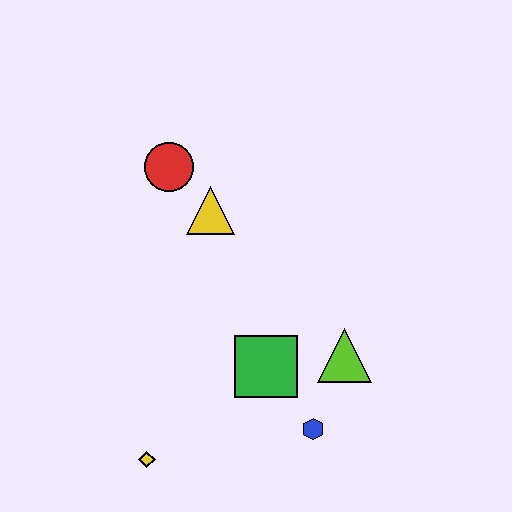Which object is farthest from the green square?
The red circle is farthest from the green square.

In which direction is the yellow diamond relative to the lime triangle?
The yellow diamond is to the left of the lime triangle.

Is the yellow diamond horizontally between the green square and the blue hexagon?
No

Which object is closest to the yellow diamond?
The green square is closest to the yellow diamond.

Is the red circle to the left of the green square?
Yes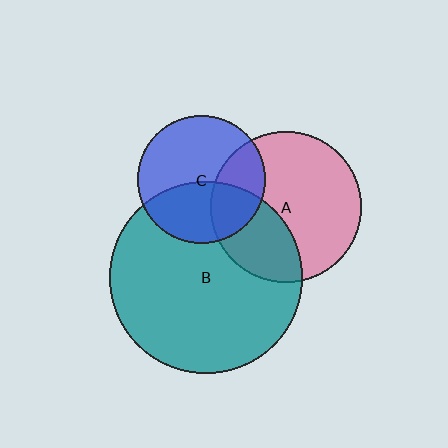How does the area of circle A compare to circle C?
Approximately 1.4 times.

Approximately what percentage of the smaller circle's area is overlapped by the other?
Approximately 30%.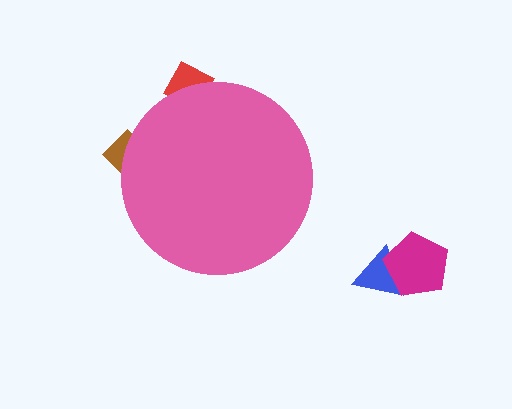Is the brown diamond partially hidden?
Yes, the brown diamond is partially hidden behind the pink circle.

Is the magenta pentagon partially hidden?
No, the magenta pentagon is fully visible.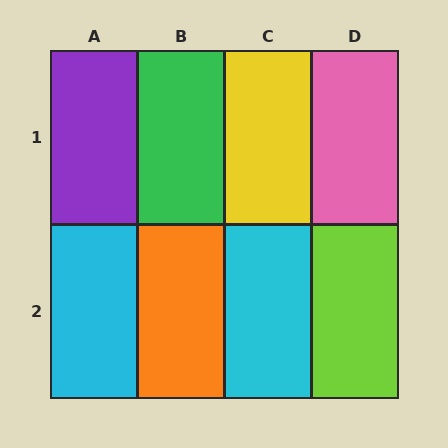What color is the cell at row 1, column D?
Pink.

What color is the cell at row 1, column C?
Yellow.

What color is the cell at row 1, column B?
Green.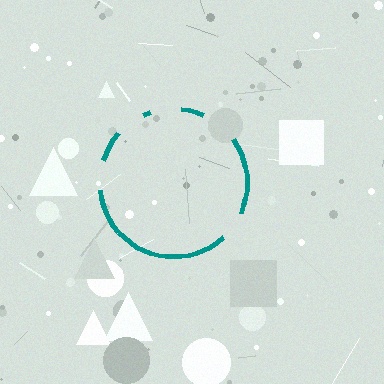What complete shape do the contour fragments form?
The contour fragments form a circle.